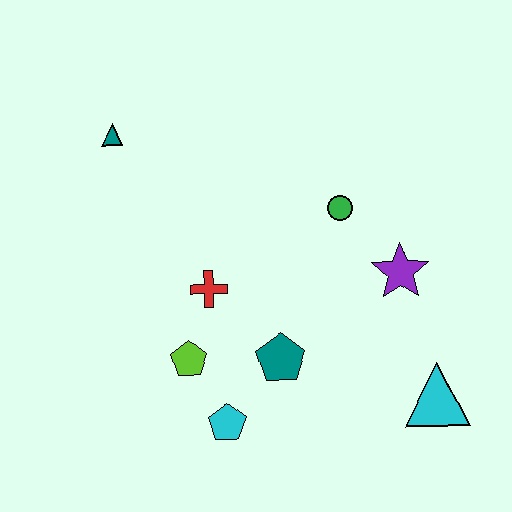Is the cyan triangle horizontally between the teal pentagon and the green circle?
No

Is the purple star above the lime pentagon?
Yes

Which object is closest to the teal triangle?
The red cross is closest to the teal triangle.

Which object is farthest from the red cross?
The cyan triangle is farthest from the red cross.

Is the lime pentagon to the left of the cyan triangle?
Yes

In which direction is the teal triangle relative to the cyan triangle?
The teal triangle is to the left of the cyan triangle.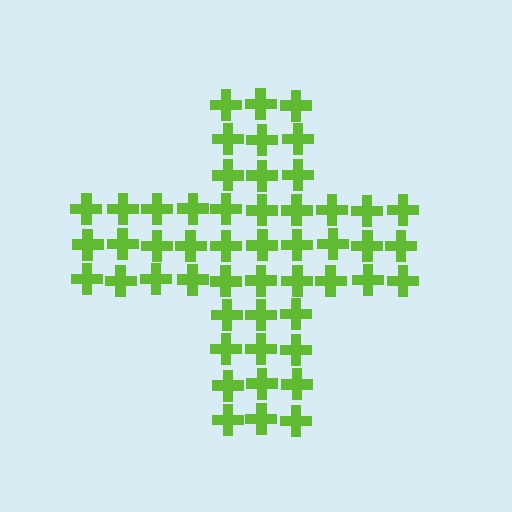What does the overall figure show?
The overall figure shows a cross.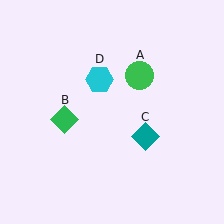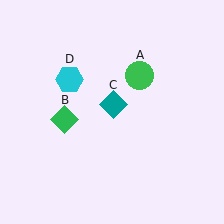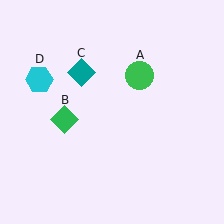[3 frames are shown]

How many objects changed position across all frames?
2 objects changed position: teal diamond (object C), cyan hexagon (object D).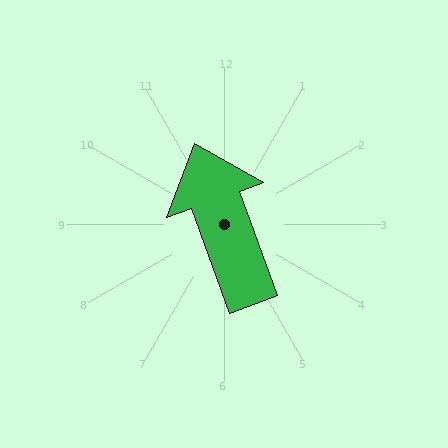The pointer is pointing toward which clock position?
Roughly 11 o'clock.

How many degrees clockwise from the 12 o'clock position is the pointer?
Approximately 340 degrees.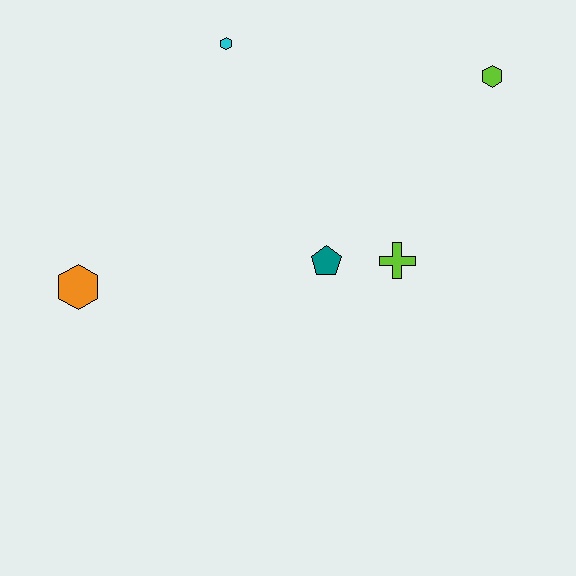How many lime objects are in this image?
There are 2 lime objects.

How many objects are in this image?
There are 5 objects.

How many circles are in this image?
There are no circles.